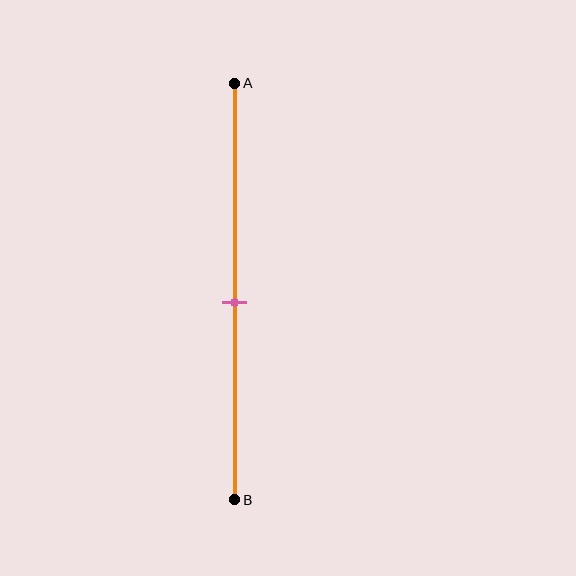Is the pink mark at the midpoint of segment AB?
Yes, the mark is approximately at the midpoint.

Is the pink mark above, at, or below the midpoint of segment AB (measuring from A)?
The pink mark is approximately at the midpoint of segment AB.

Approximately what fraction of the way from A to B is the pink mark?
The pink mark is approximately 55% of the way from A to B.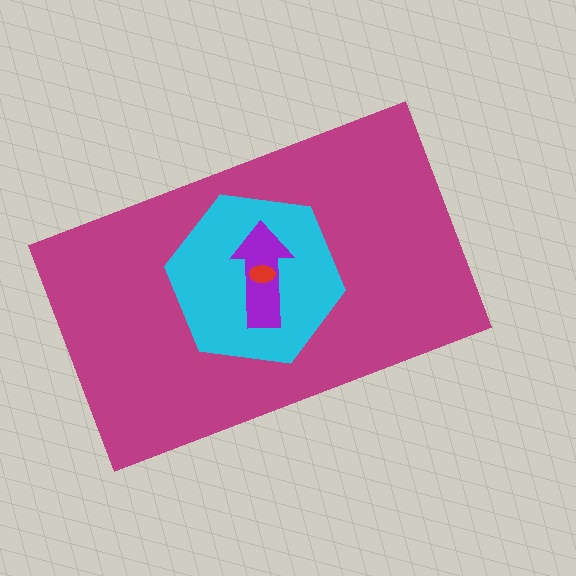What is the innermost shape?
The red ellipse.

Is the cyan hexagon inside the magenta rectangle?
Yes.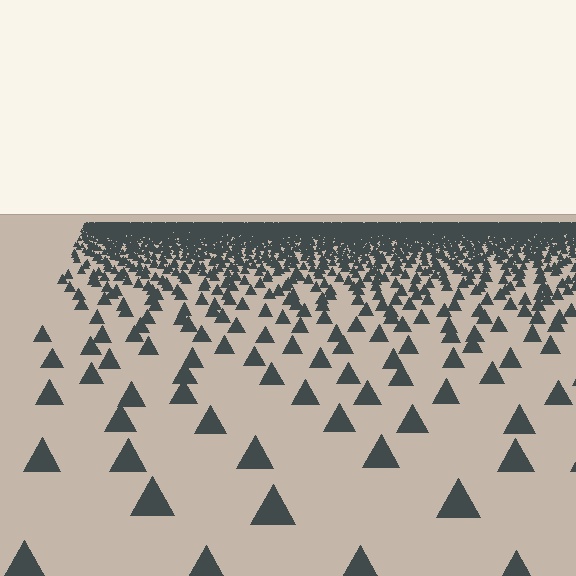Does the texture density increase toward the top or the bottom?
Density increases toward the top.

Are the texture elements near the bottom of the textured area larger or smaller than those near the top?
Larger. Near the bottom, elements are closer to the viewer and appear at a bigger on-screen size.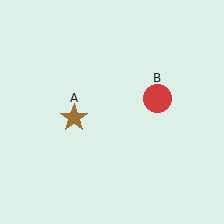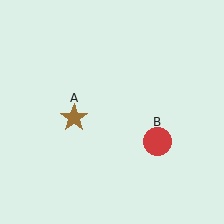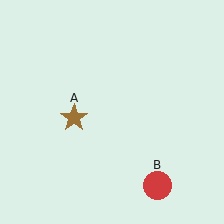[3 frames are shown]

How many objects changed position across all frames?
1 object changed position: red circle (object B).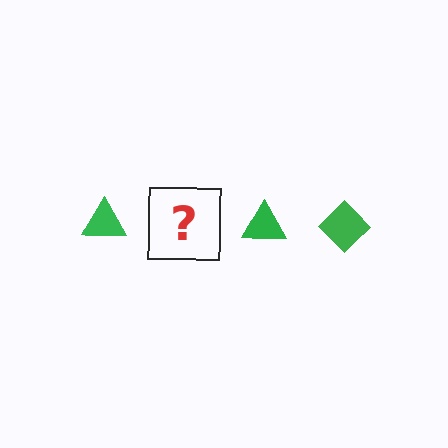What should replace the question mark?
The question mark should be replaced with a green diamond.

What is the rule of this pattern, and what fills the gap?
The rule is that the pattern cycles through triangle, diamond shapes in green. The gap should be filled with a green diamond.